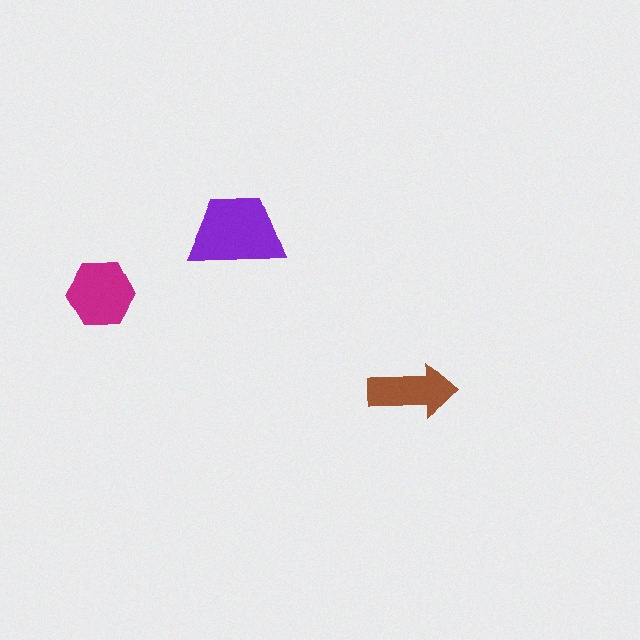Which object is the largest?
The purple trapezoid.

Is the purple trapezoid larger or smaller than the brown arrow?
Larger.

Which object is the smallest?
The brown arrow.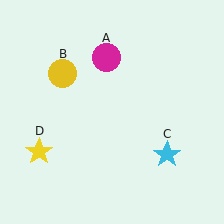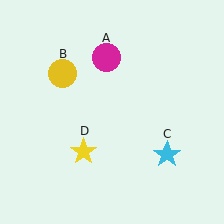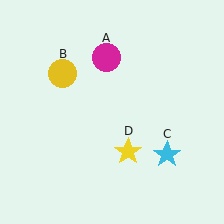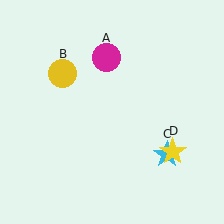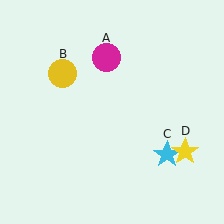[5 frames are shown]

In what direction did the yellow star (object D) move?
The yellow star (object D) moved right.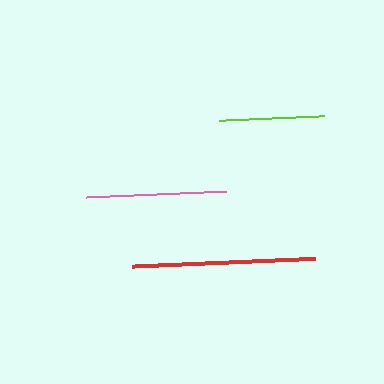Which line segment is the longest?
The red line is the longest at approximately 183 pixels.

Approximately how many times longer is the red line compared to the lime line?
The red line is approximately 1.7 times the length of the lime line.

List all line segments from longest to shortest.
From longest to shortest: red, pink, lime.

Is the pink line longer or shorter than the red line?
The red line is longer than the pink line.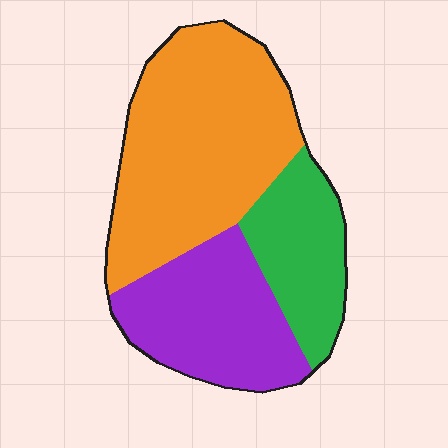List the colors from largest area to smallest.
From largest to smallest: orange, purple, green.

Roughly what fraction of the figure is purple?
Purple takes up about one third (1/3) of the figure.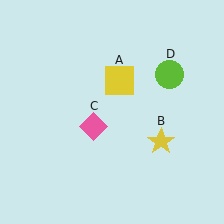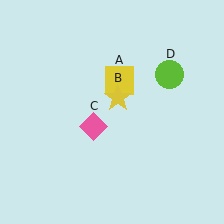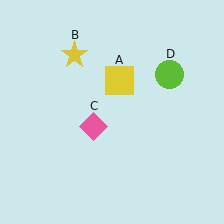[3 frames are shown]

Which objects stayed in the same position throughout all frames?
Yellow square (object A) and pink diamond (object C) and lime circle (object D) remained stationary.